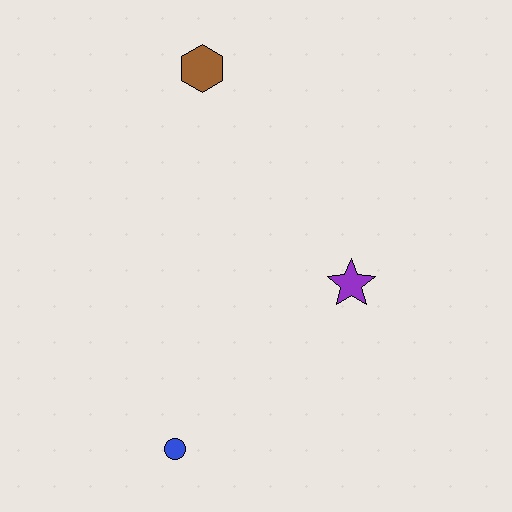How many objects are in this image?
There are 3 objects.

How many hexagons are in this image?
There is 1 hexagon.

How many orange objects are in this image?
There are no orange objects.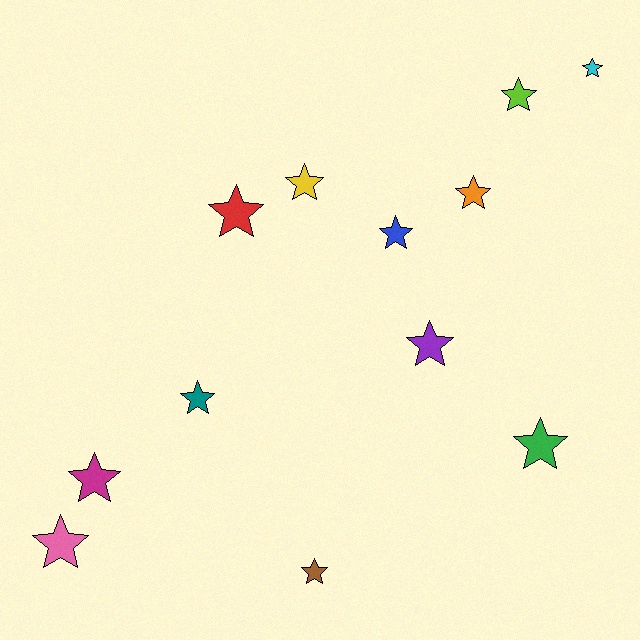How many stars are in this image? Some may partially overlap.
There are 12 stars.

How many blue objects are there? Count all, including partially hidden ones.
There is 1 blue object.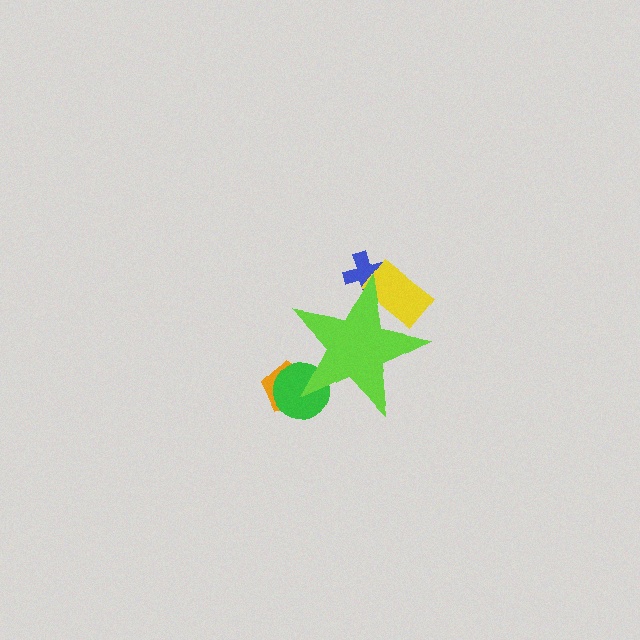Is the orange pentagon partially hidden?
Yes, the orange pentagon is partially hidden behind the lime star.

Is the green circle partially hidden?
Yes, the green circle is partially hidden behind the lime star.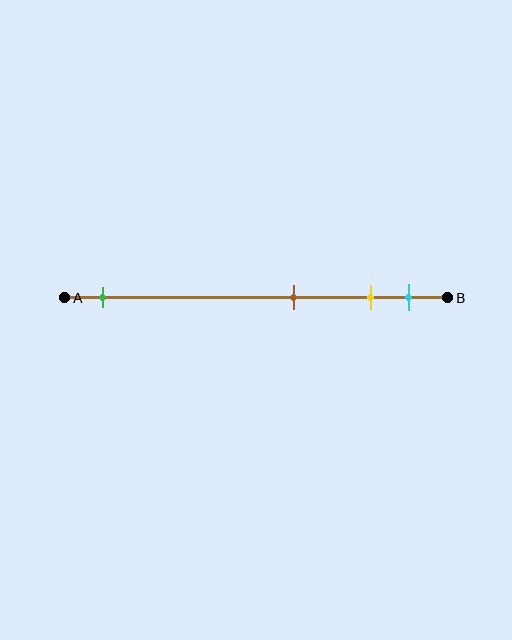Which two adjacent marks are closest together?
The yellow and cyan marks are the closest adjacent pair.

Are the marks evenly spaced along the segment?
No, the marks are not evenly spaced.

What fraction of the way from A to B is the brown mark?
The brown mark is approximately 60% (0.6) of the way from A to B.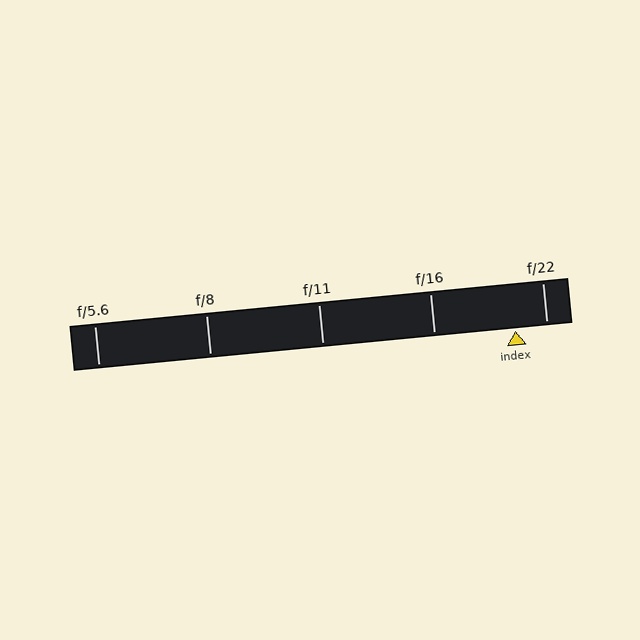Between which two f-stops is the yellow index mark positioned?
The index mark is between f/16 and f/22.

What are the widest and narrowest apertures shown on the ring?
The widest aperture shown is f/5.6 and the narrowest is f/22.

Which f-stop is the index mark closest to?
The index mark is closest to f/22.